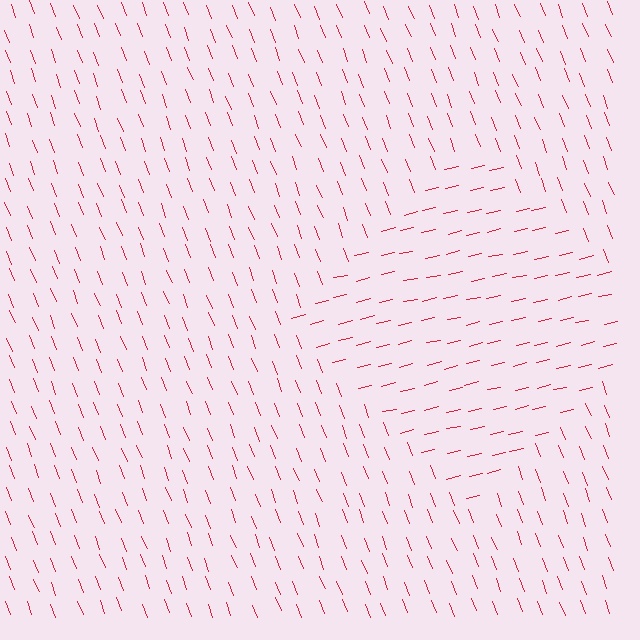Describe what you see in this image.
The image is filled with small red line segments. A diamond region in the image has lines oriented differently from the surrounding lines, creating a visible texture boundary.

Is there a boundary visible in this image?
Yes, there is a texture boundary formed by a change in line orientation.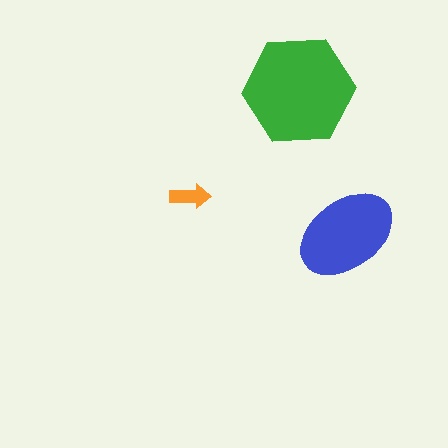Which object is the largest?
The green hexagon.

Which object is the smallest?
The orange arrow.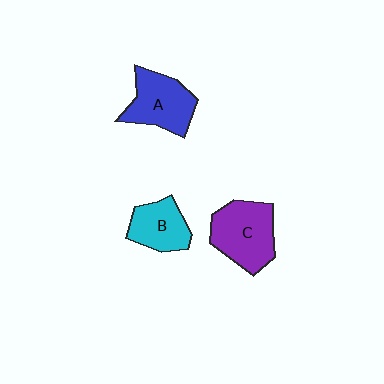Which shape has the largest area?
Shape C (purple).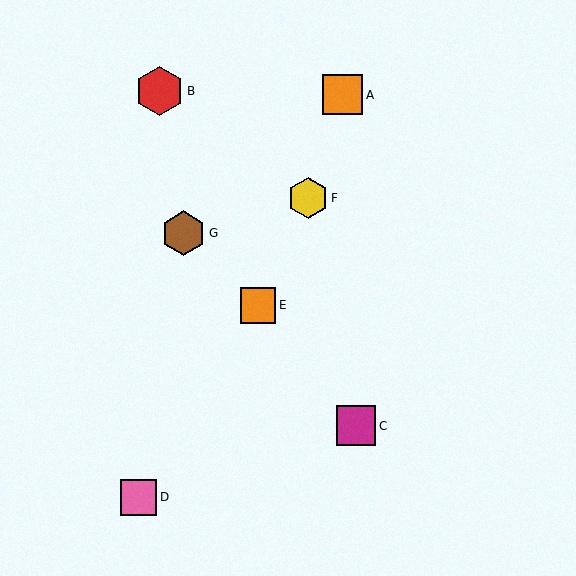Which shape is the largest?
The red hexagon (labeled B) is the largest.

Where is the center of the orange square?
The center of the orange square is at (258, 305).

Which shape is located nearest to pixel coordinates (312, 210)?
The yellow hexagon (labeled F) at (308, 198) is nearest to that location.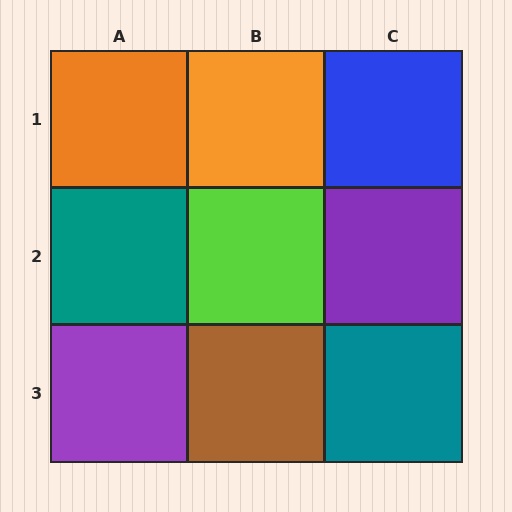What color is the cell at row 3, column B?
Brown.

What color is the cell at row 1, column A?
Orange.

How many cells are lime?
1 cell is lime.